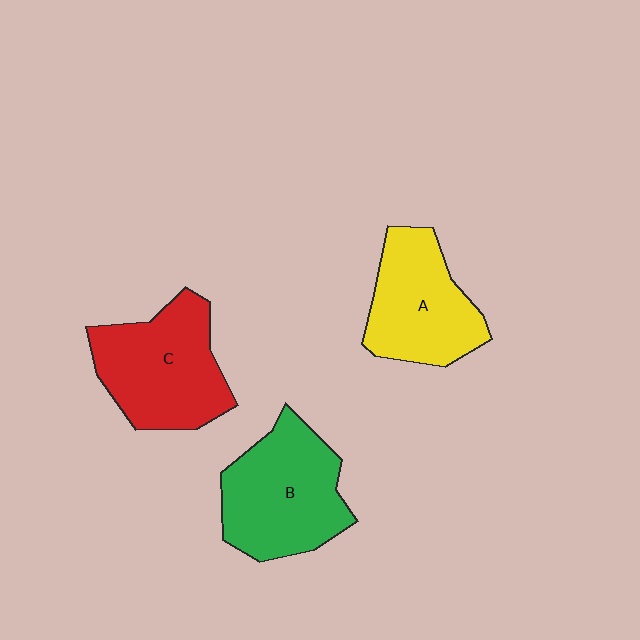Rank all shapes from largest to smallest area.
From largest to smallest: B (green), C (red), A (yellow).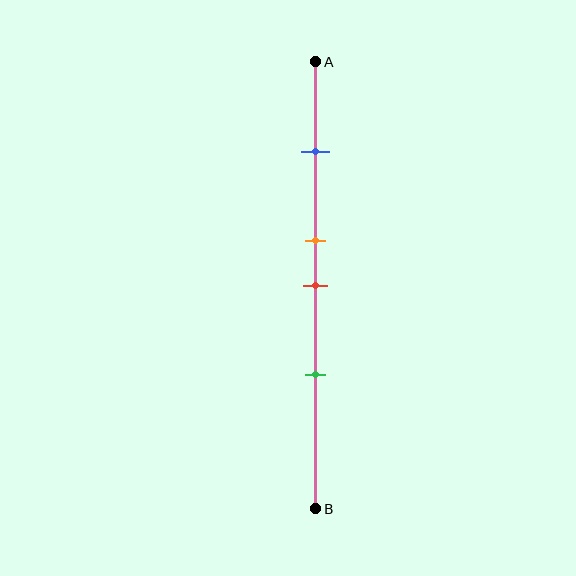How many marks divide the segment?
There are 4 marks dividing the segment.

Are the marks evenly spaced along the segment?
No, the marks are not evenly spaced.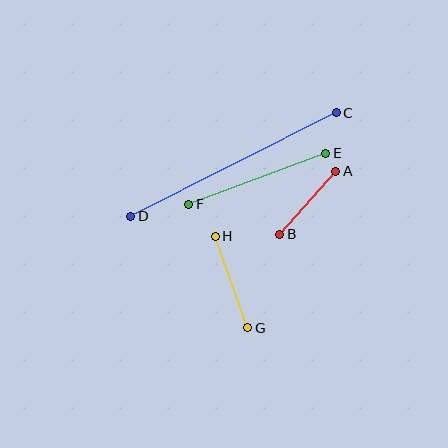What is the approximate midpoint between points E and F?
The midpoint is at approximately (257, 179) pixels.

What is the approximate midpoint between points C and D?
The midpoint is at approximately (234, 165) pixels.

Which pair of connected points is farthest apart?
Points C and D are farthest apart.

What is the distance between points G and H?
The distance is approximately 97 pixels.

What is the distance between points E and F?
The distance is approximately 146 pixels.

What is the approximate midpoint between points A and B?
The midpoint is at approximately (308, 203) pixels.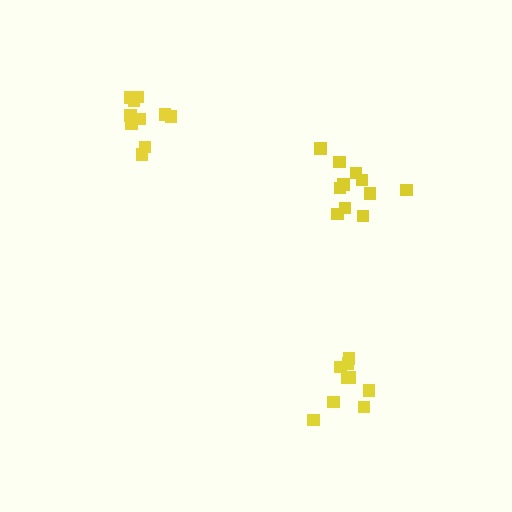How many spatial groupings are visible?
There are 3 spatial groupings.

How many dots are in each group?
Group 1: 11 dots, Group 2: 10 dots, Group 3: 9 dots (30 total).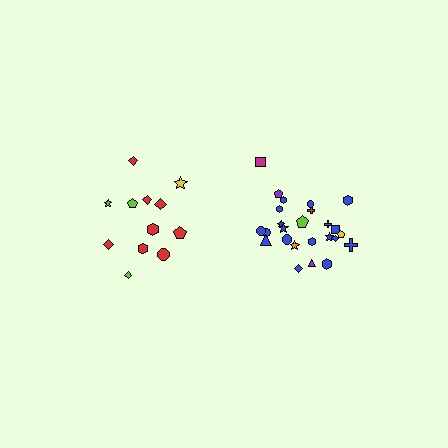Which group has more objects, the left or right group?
The right group.